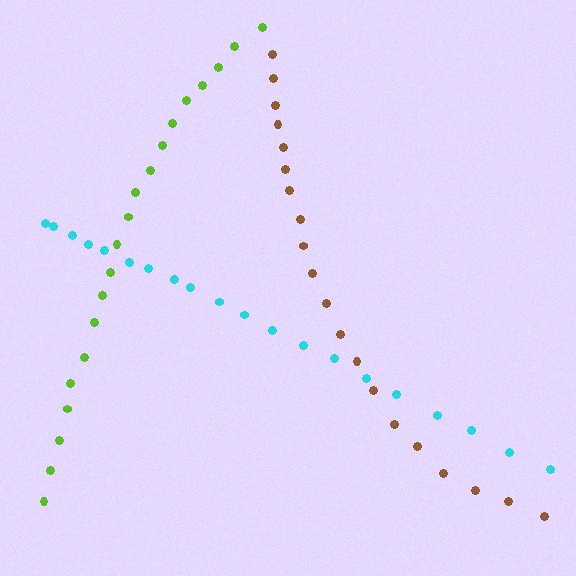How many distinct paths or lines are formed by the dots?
There are 3 distinct paths.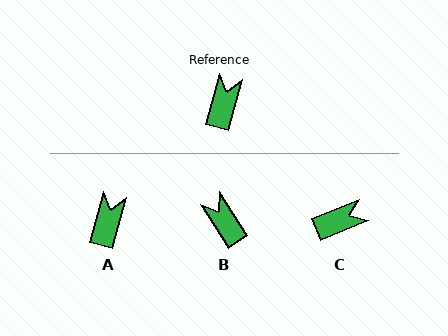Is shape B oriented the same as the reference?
No, it is off by about 48 degrees.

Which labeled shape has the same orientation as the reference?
A.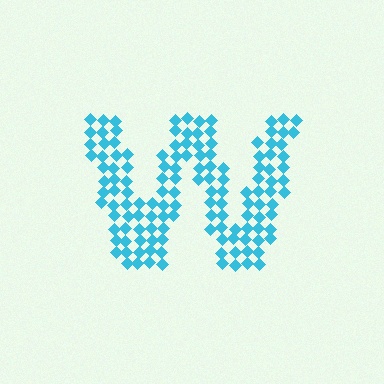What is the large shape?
The large shape is the letter W.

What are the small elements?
The small elements are diamonds.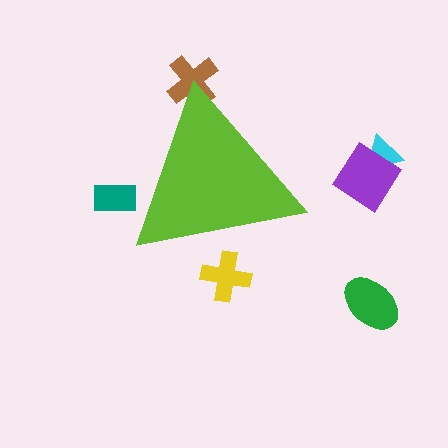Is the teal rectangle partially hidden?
Yes, the teal rectangle is partially hidden behind the lime triangle.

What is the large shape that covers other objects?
A lime triangle.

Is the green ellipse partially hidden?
No, the green ellipse is fully visible.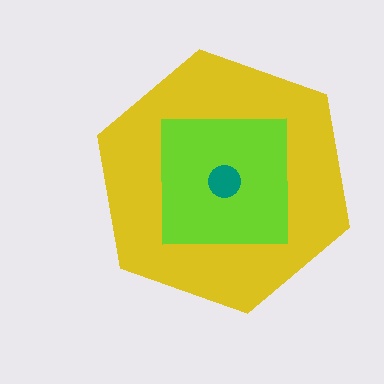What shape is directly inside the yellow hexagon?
The lime square.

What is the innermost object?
The teal circle.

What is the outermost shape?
The yellow hexagon.